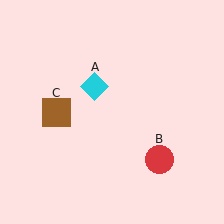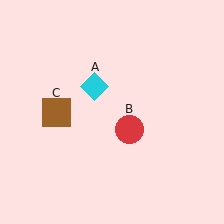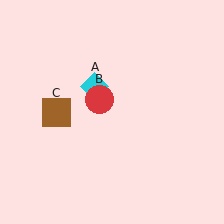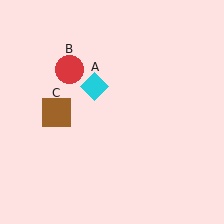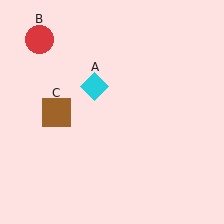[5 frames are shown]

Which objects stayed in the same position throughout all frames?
Cyan diamond (object A) and brown square (object C) remained stationary.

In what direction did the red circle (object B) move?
The red circle (object B) moved up and to the left.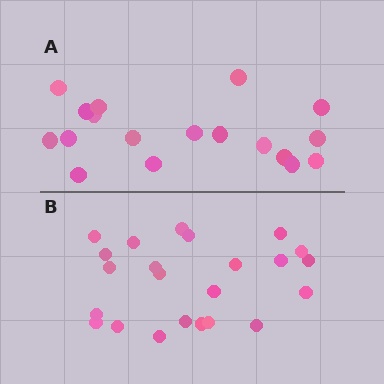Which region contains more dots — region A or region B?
Region B (the bottom region) has more dots.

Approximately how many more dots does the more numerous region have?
Region B has about 5 more dots than region A.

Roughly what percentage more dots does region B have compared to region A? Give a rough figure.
About 30% more.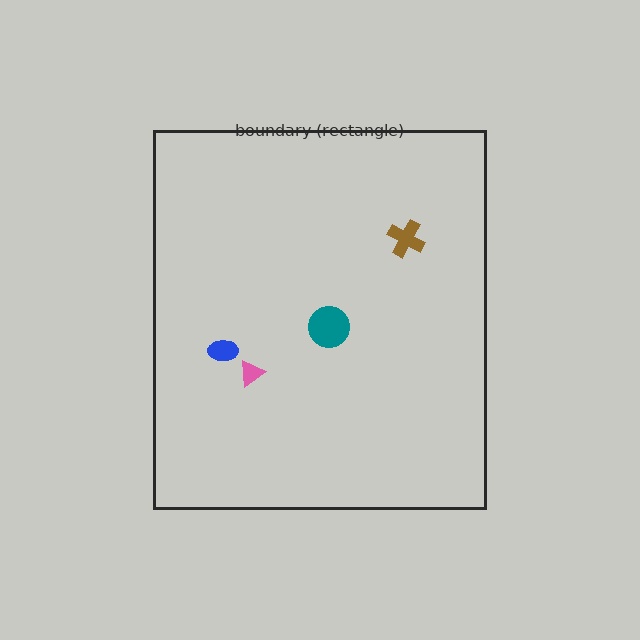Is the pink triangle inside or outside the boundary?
Inside.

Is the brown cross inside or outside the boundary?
Inside.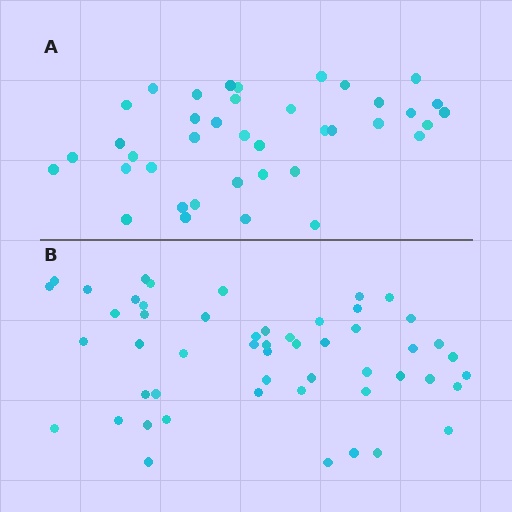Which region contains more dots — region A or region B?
Region B (the bottom region) has more dots.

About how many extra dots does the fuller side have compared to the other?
Region B has approximately 15 more dots than region A.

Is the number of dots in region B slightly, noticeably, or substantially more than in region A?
Region B has noticeably more, but not dramatically so. The ratio is roughly 1.3 to 1.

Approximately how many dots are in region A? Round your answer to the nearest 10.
About 40 dots. (The exact count is 39, which rounds to 40.)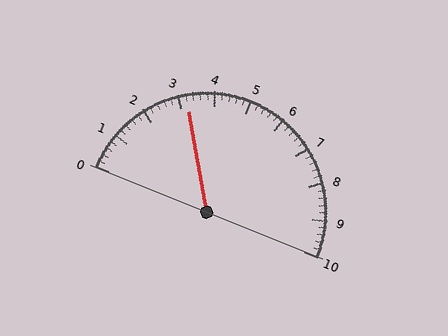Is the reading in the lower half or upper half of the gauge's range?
The reading is in the lower half of the range (0 to 10).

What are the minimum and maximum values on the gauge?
The gauge ranges from 0 to 10.